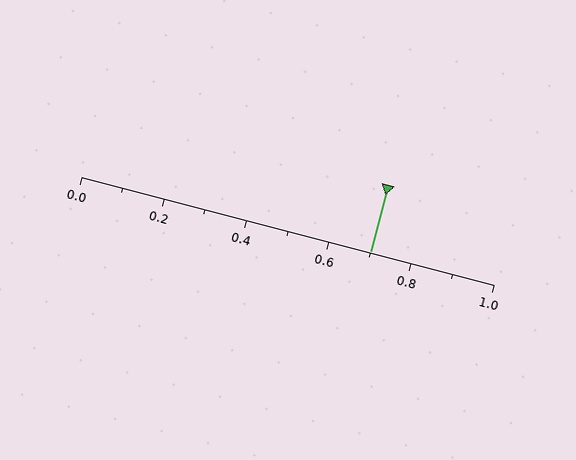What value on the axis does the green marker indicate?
The marker indicates approximately 0.7.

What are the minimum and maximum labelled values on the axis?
The axis runs from 0.0 to 1.0.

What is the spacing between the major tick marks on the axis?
The major ticks are spaced 0.2 apart.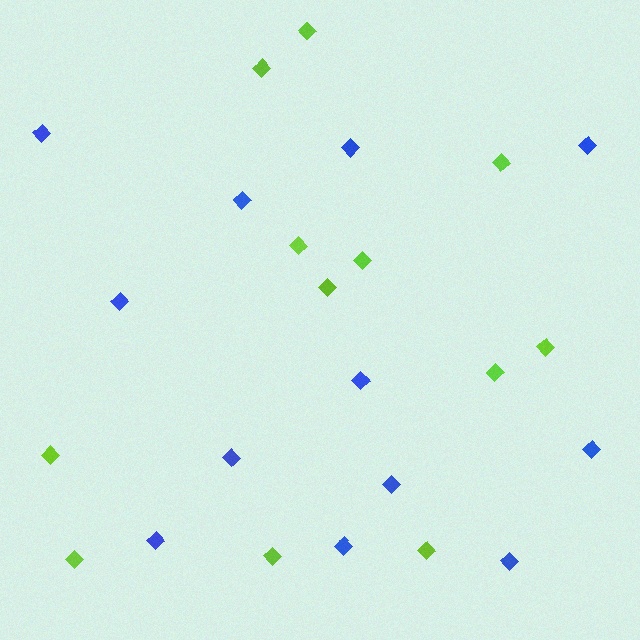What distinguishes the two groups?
There are 2 groups: one group of blue diamonds (12) and one group of lime diamonds (12).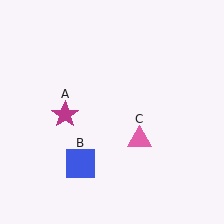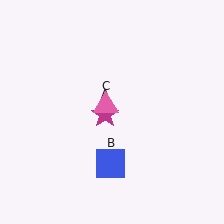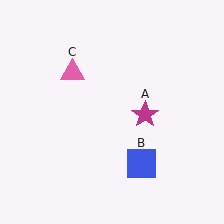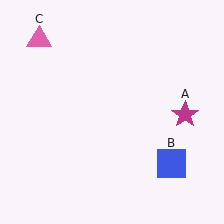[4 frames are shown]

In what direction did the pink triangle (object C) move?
The pink triangle (object C) moved up and to the left.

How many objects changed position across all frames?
3 objects changed position: magenta star (object A), blue square (object B), pink triangle (object C).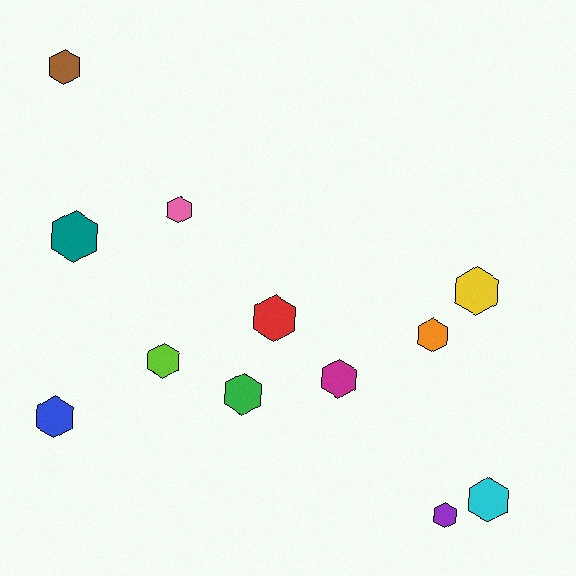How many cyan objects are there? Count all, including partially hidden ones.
There is 1 cyan object.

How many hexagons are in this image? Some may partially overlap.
There are 12 hexagons.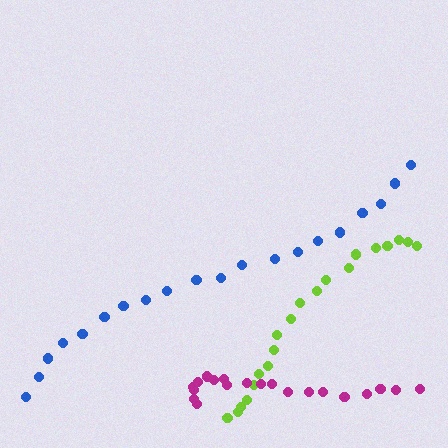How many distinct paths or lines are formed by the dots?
There are 3 distinct paths.